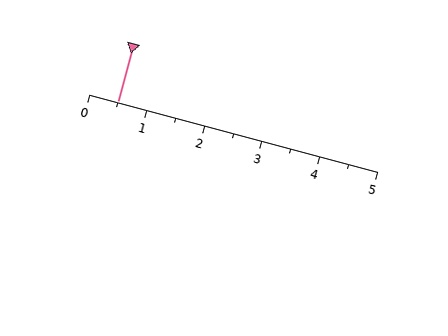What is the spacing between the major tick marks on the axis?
The major ticks are spaced 1 apart.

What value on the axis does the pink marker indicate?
The marker indicates approximately 0.5.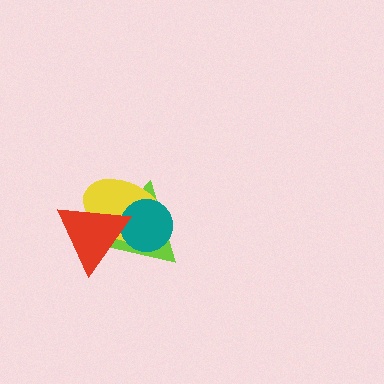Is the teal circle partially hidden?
Yes, it is partially covered by another shape.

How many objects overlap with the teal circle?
3 objects overlap with the teal circle.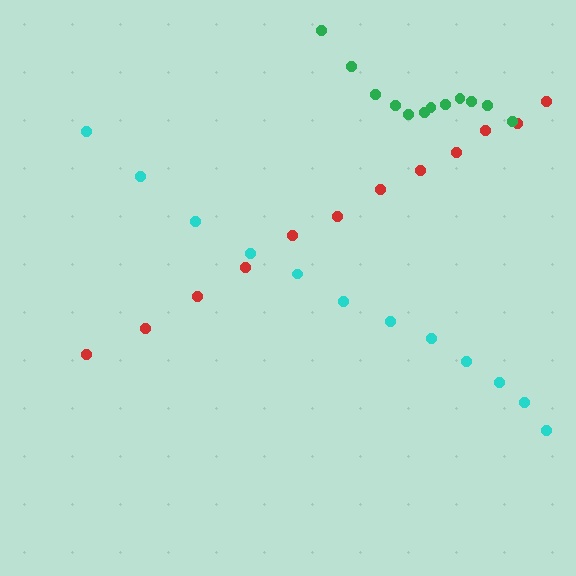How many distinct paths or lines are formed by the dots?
There are 3 distinct paths.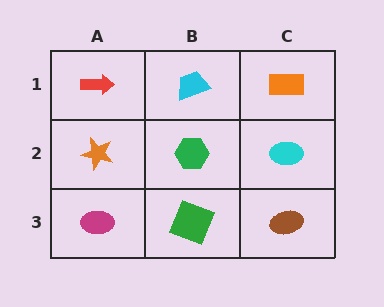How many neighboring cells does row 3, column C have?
2.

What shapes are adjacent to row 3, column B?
A green hexagon (row 2, column B), a magenta ellipse (row 3, column A), a brown ellipse (row 3, column C).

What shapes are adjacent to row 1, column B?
A green hexagon (row 2, column B), a red arrow (row 1, column A), an orange rectangle (row 1, column C).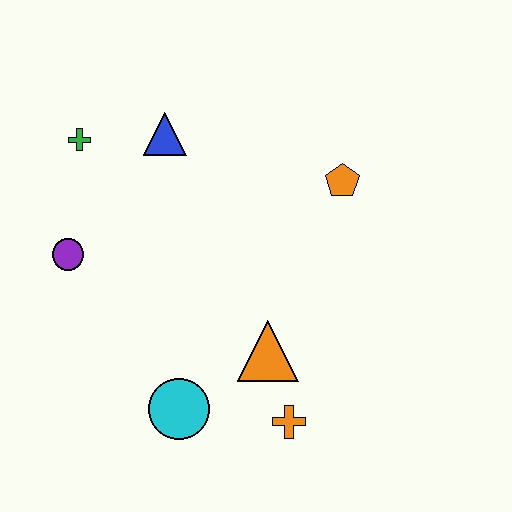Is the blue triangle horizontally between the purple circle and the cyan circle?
Yes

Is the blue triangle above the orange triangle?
Yes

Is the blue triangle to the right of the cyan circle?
No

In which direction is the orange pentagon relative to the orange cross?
The orange pentagon is above the orange cross.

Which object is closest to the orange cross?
The orange triangle is closest to the orange cross.